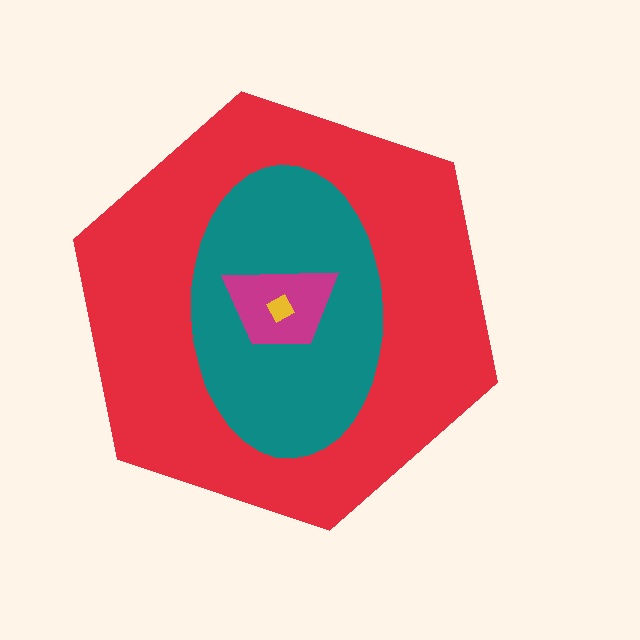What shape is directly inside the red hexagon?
The teal ellipse.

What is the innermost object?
The yellow diamond.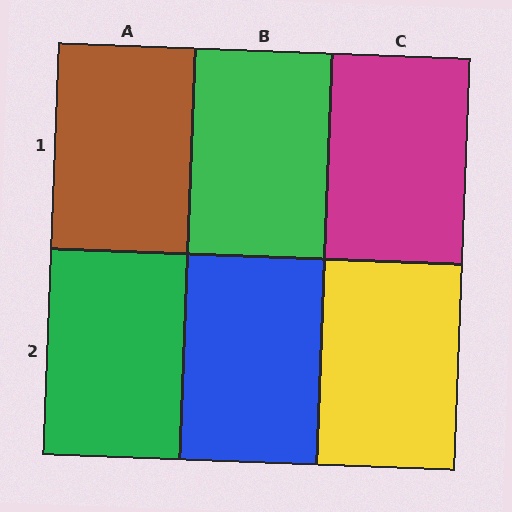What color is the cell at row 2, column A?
Green.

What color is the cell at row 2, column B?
Blue.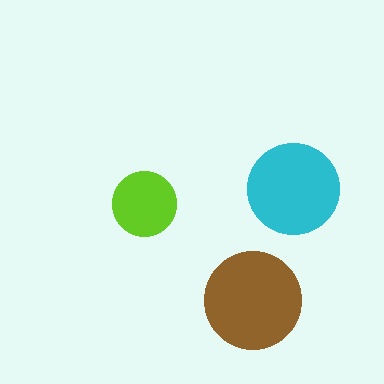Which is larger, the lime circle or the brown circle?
The brown one.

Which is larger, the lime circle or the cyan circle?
The cyan one.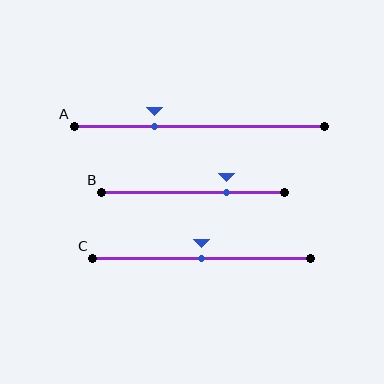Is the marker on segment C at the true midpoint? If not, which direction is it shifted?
Yes, the marker on segment C is at the true midpoint.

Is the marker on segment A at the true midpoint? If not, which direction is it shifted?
No, the marker on segment A is shifted to the left by about 18% of the segment length.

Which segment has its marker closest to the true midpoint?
Segment C has its marker closest to the true midpoint.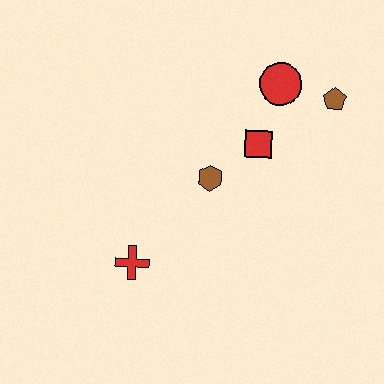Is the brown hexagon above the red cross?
Yes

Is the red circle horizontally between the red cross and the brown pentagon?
Yes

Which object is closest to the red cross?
The brown hexagon is closest to the red cross.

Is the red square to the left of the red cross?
No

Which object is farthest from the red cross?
The brown pentagon is farthest from the red cross.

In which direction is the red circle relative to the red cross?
The red circle is above the red cross.